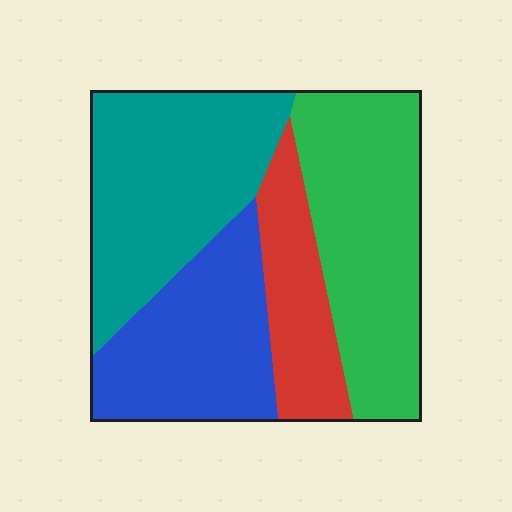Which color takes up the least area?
Red, at roughly 15%.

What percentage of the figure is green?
Green takes up about one third (1/3) of the figure.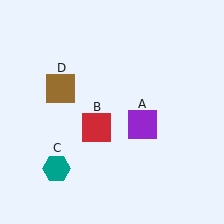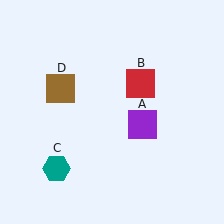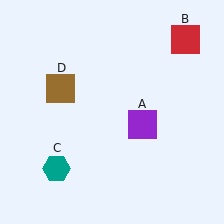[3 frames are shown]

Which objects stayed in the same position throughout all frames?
Purple square (object A) and teal hexagon (object C) and brown square (object D) remained stationary.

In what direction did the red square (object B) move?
The red square (object B) moved up and to the right.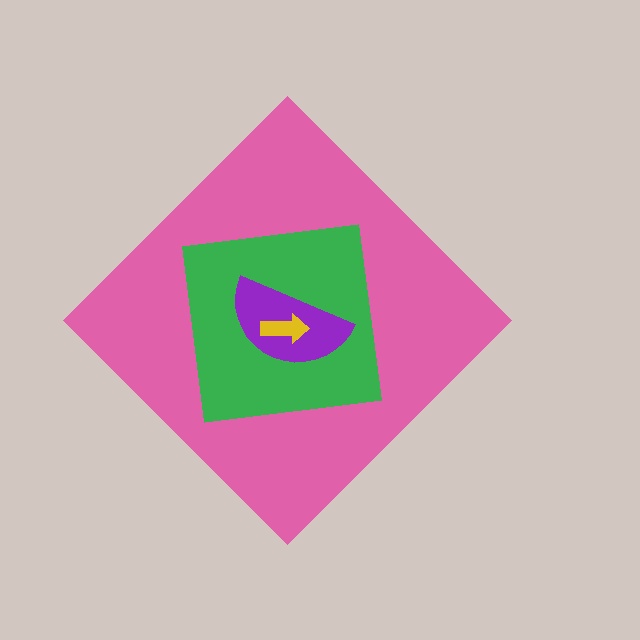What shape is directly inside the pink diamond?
The green square.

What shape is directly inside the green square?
The purple semicircle.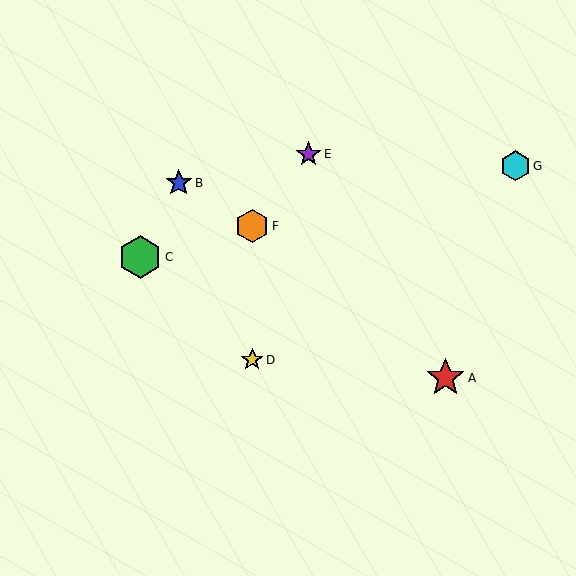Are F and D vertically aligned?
Yes, both are at x≈252.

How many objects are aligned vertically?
2 objects (D, F) are aligned vertically.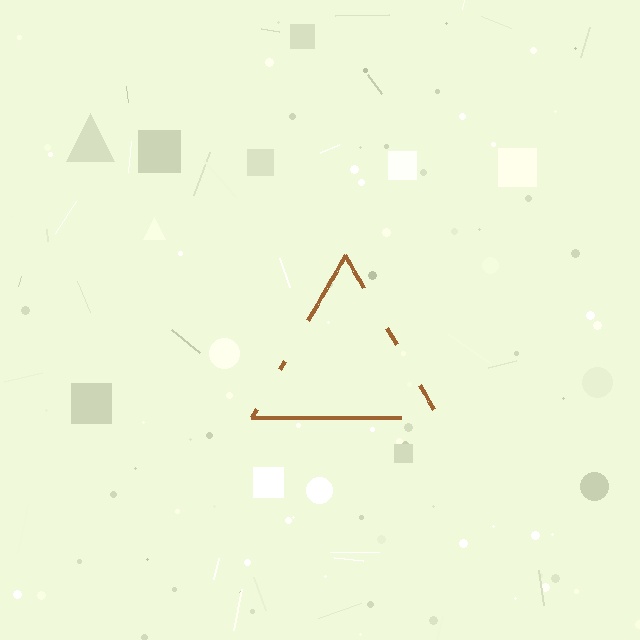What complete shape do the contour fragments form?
The contour fragments form a triangle.